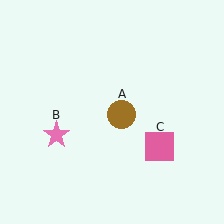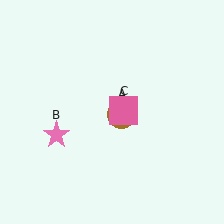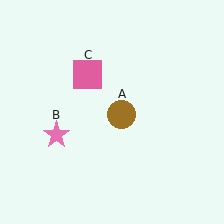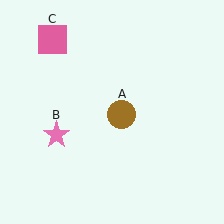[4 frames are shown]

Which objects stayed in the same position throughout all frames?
Brown circle (object A) and pink star (object B) remained stationary.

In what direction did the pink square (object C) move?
The pink square (object C) moved up and to the left.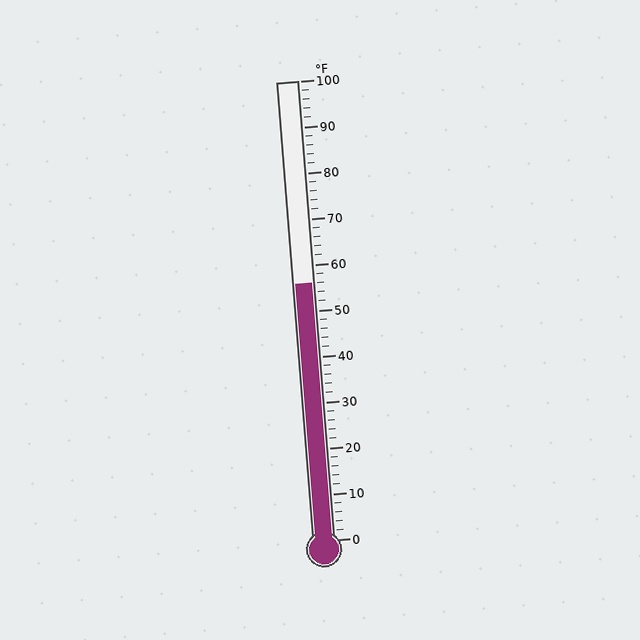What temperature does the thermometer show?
The thermometer shows approximately 56°F.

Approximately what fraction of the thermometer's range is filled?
The thermometer is filled to approximately 55% of its range.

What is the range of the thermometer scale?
The thermometer scale ranges from 0°F to 100°F.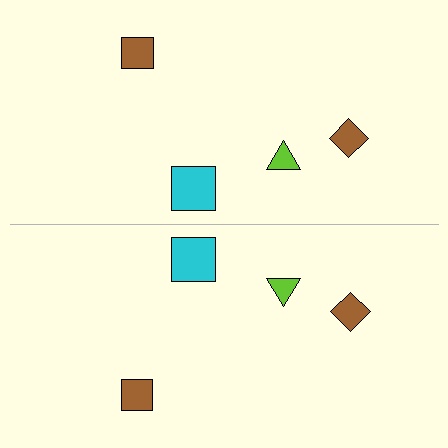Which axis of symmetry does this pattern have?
The pattern has a horizontal axis of symmetry running through the center of the image.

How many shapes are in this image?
There are 8 shapes in this image.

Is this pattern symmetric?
Yes, this pattern has bilateral (reflection) symmetry.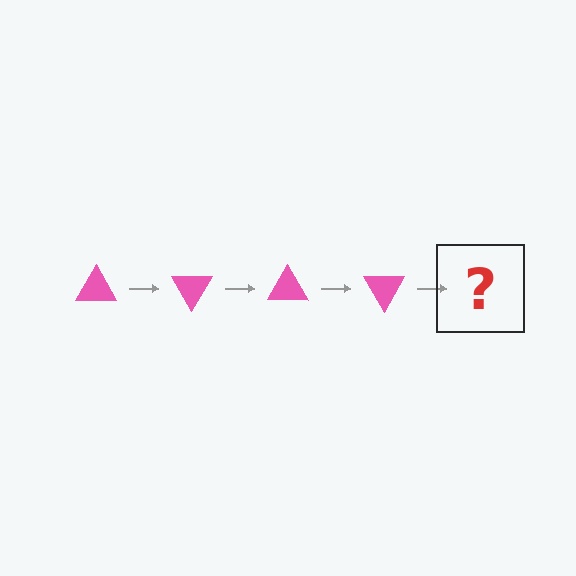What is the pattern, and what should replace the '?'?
The pattern is that the triangle rotates 60 degrees each step. The '?' should be a pink triangle rotated 240 degrees.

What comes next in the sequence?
The next element should be a pink triangle rotated 240 degrees.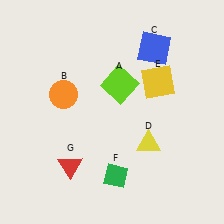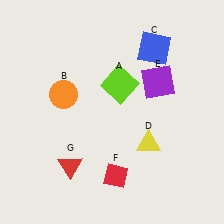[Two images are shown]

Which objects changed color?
E changed from yellow to purple. F changed from green to red.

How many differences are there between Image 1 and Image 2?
There are 2 differences between the two images.